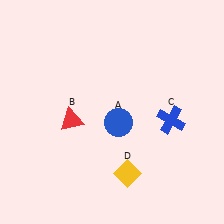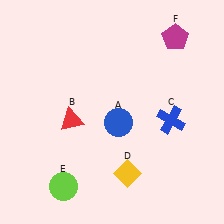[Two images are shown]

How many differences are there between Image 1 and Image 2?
There are 2 differences between the two images.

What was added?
A lime circle (E), a magenta pentagon (F) were added in Image 2.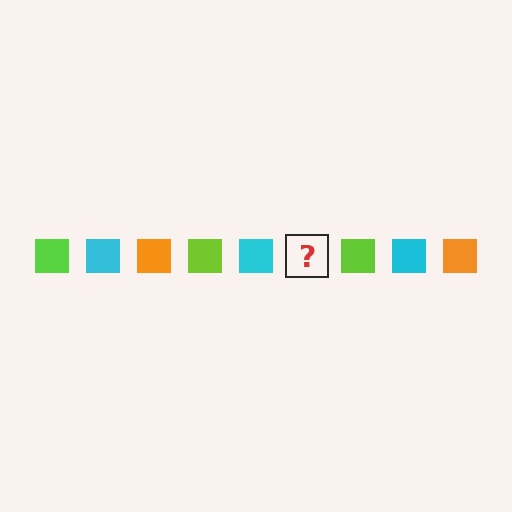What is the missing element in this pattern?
The missing element is an orange square.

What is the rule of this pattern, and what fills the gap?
The rule is that the pattern cycles through lime, cyan, orange squares. The gap should be filled with an orange square.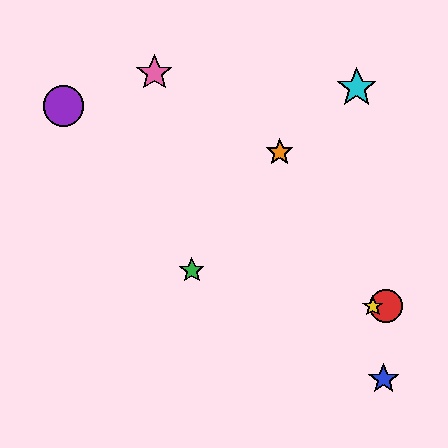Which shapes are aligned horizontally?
The red circle, the yellow star are aligned horizontally.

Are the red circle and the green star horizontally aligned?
No, the red circle is at y≈306 and the green star is at y≈271.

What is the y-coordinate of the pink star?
The pink star is at y≈73.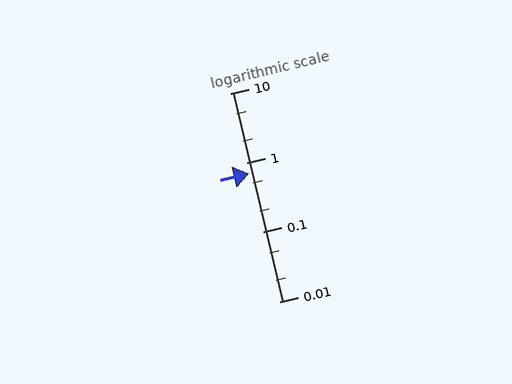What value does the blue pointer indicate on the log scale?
The pointer indicates approximately 0.7.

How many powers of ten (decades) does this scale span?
The scale spans 3 decades, from 0.01 to 10.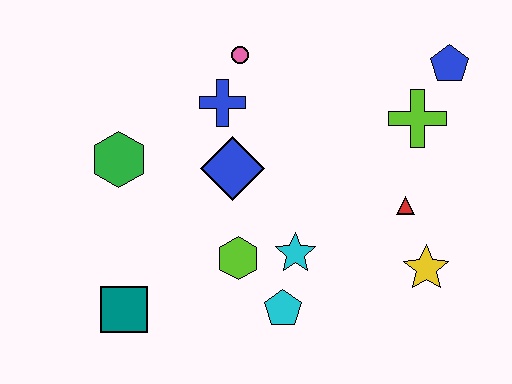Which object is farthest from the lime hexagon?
The blue pentagon is farthest from the lime hexagon.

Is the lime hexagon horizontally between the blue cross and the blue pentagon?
Yes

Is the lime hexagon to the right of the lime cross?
No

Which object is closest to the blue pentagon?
The lime cross is closest to the blue pentagon.